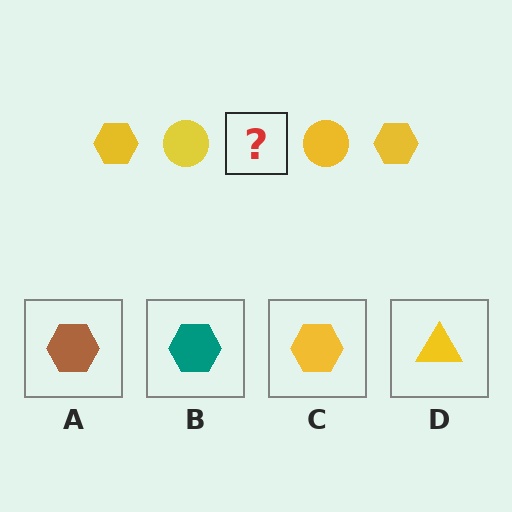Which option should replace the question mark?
Option C.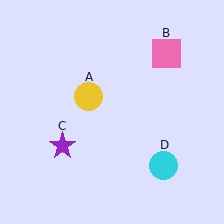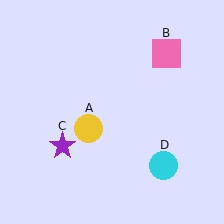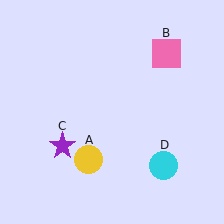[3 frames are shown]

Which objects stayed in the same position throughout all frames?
Pink square (object B) and purple star (object C) and cyan circle (object D) remained stationary.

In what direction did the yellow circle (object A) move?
The yellow circle (object A) moved down.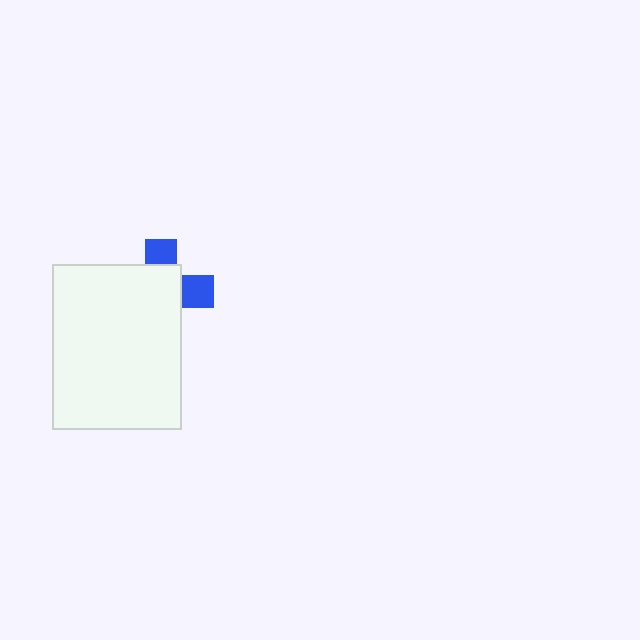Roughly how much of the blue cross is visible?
A small part of it is visible (roughly 31%).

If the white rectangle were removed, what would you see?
You would see the complete blue cross.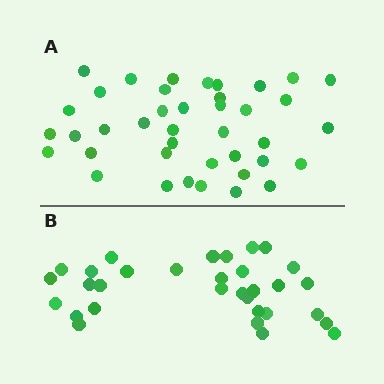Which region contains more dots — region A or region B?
Region A (the top region) has more dots.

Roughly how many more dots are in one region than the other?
Region A has roughly 8 or so more dots than region B.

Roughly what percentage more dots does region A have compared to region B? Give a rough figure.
About 25% more.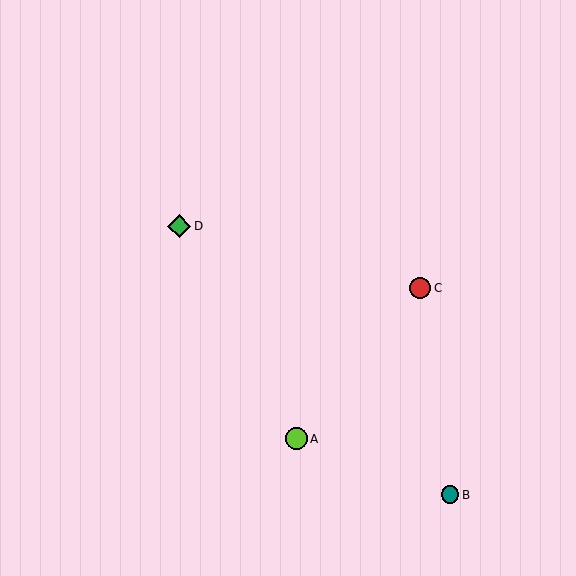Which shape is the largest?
The green diamond (labeled D) is the largest.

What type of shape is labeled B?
Shape B is a teal circle.